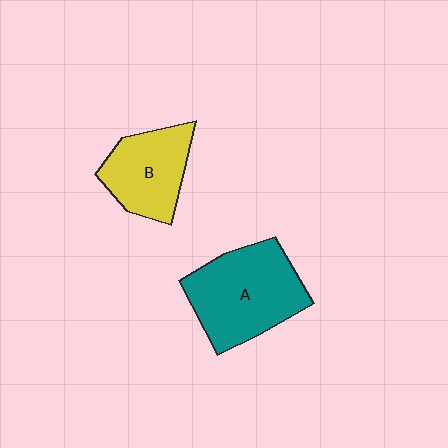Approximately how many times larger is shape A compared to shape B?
Approximately 1.4 times.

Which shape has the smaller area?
Shape B (yellow).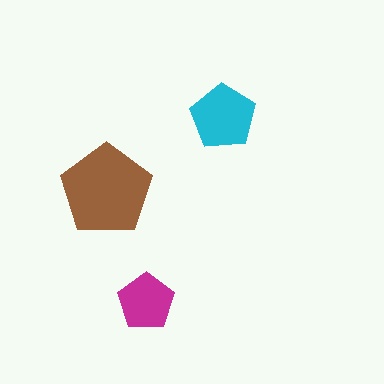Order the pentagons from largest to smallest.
the brown one, the cyan one, the magenta one.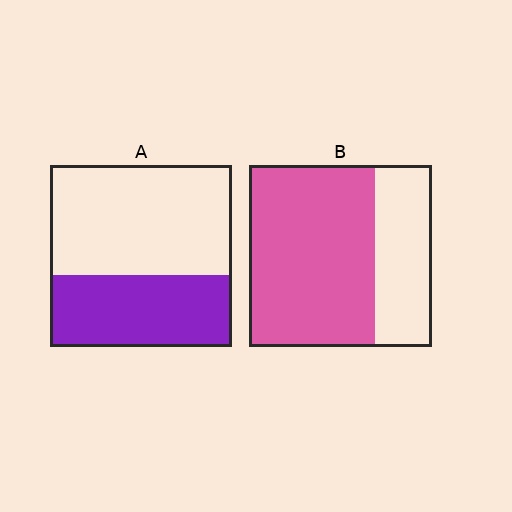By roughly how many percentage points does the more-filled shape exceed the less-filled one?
By roughly 30 percentage points (B over A).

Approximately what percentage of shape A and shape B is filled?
A is approximately 40% and B is approximately 70%.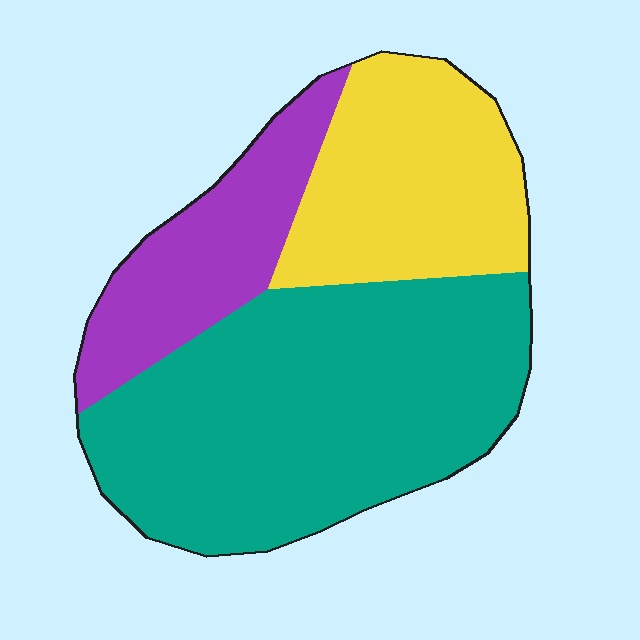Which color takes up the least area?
Purple, at roughly 20%.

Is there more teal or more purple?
Teal.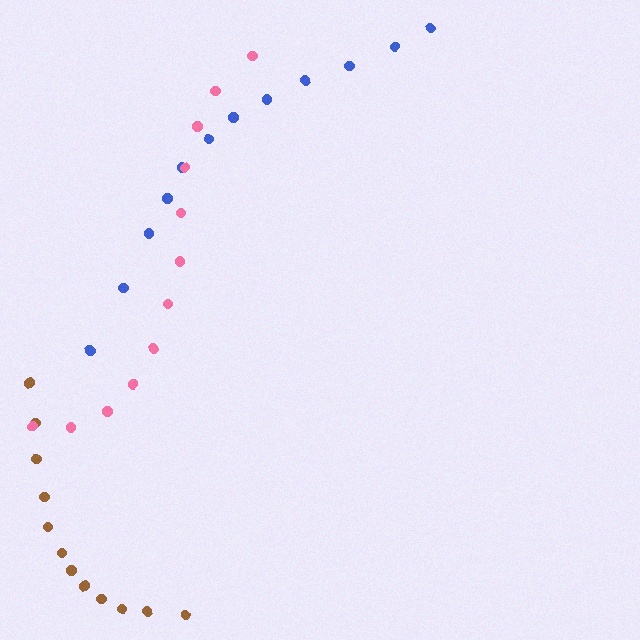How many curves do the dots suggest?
There are 3 distinct paths.